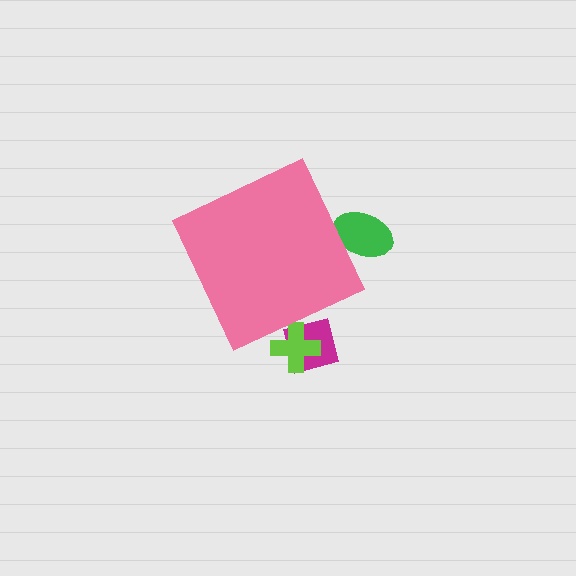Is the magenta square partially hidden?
Yes, the magenta square is partially hidden behind the pink diamond.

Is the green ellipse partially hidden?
Yes, the green ellipse is partially hidden behind the pink diamond.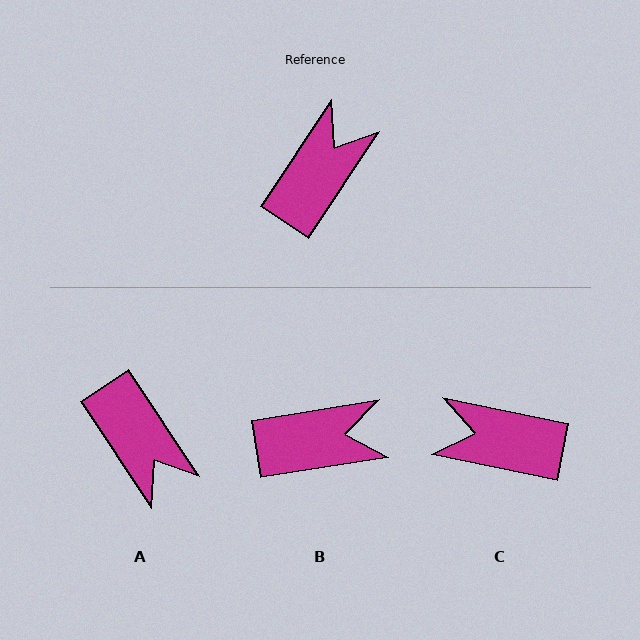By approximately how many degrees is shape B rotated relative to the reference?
Approximately 47 degrees clockwise.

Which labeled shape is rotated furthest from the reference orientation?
A, about 113 degrees away.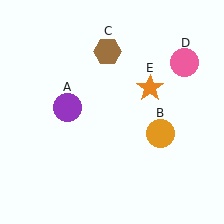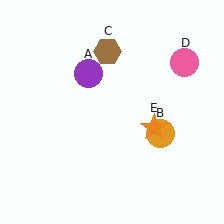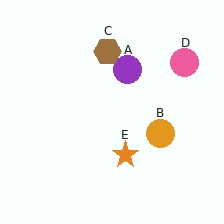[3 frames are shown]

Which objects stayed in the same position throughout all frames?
Orange circle (object B) and brown hexagon (object C) and pink circle (object D) remained stationary.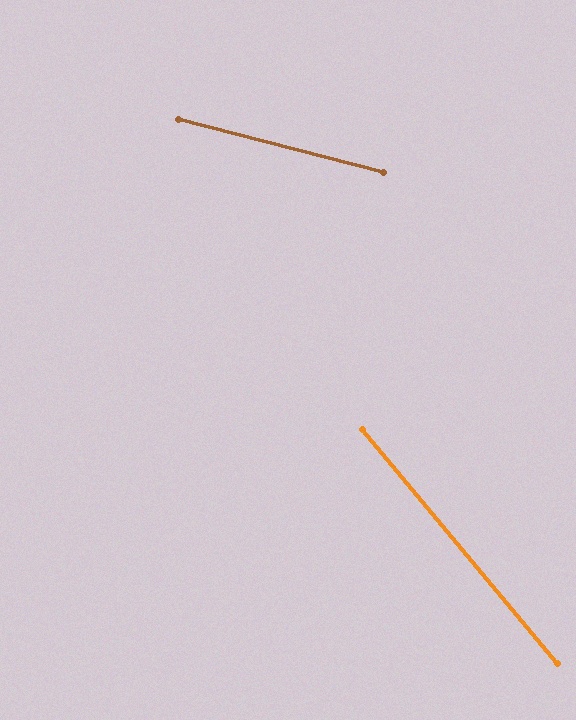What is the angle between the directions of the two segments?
Approximately 36 degrees.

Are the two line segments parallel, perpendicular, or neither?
Neither parallel nor perpendicular — they differ by about 36°.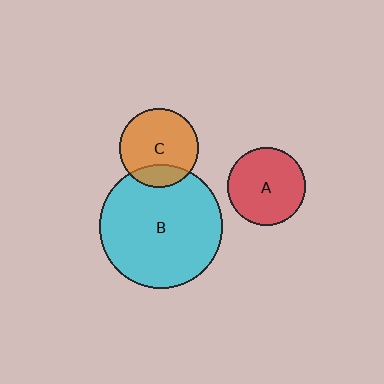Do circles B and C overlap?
Yes.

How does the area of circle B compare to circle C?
Approximately 2.5 times.